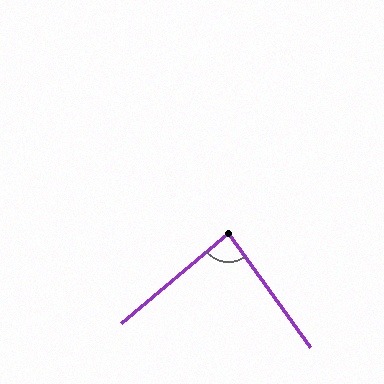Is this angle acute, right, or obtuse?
It is approximately a right angle.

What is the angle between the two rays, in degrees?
Approximately 86 degrees.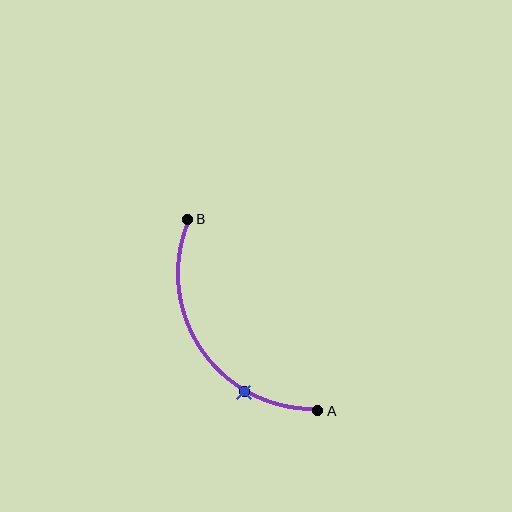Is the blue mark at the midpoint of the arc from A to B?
No. The blue mark lies on the arc but is closer to endpoint A. The arc midpoint would be at the point on the curve equidistant along the arc from both A and B.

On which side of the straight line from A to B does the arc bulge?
The arc bulges below and to the left of the straight line connecting A and B.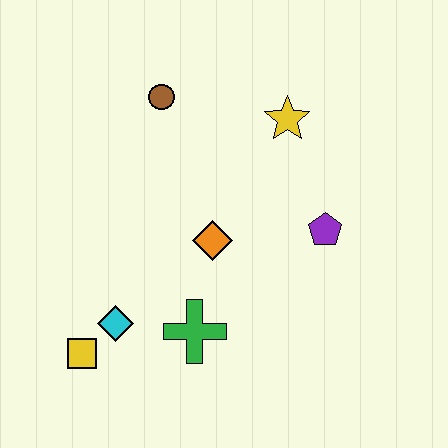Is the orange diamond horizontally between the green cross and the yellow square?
No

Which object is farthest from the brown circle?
The yellow square is farthest from the brown circle.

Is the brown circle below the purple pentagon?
No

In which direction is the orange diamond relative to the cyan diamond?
The orange diamond is to the right of the cyan diamond.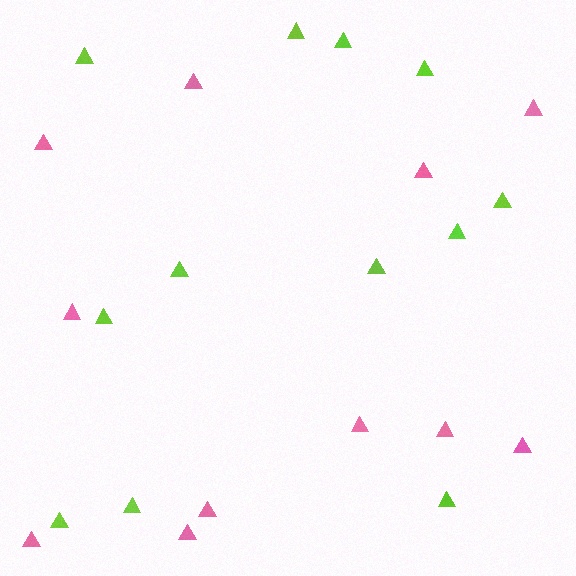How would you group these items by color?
There are 2 groups: one group of pink triangles (11) and one group of lime triangles (12).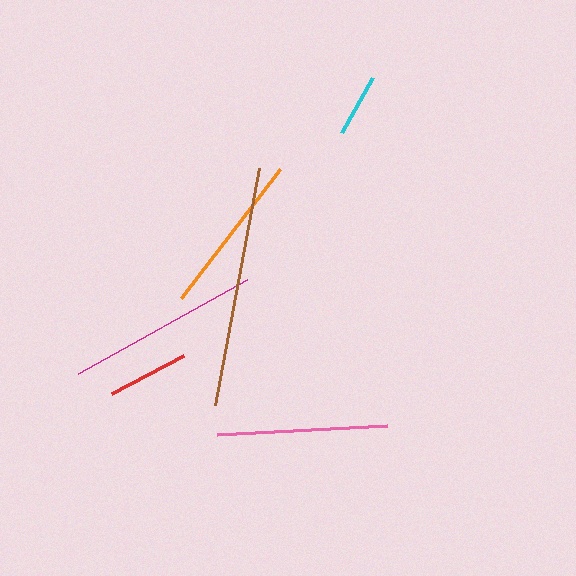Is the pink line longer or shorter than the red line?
The pink line is longer than the red line.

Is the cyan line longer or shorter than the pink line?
The pink line is longer than the cyan line.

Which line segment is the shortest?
The cyan line is the shortest at approximately 63 pixels.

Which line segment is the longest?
The brown line is the longest at approximately 241 pixels.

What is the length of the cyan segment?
The cyan segment is approximately 63 pixels long.